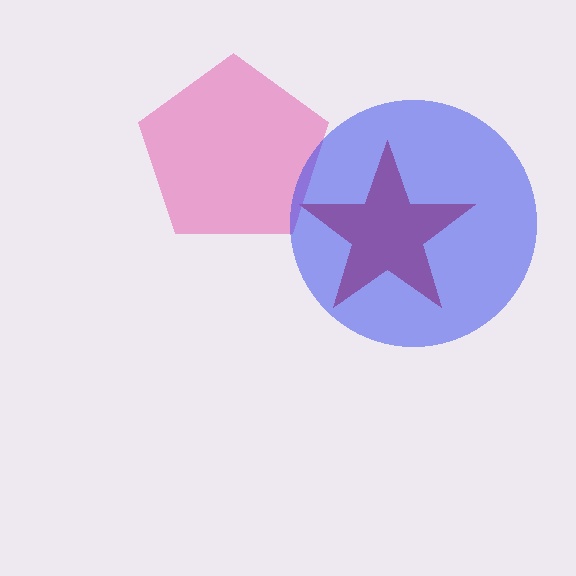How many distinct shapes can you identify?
There are 3 distinct shapes: a red star, a pink pentagon, a blue circle.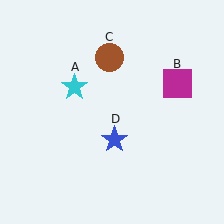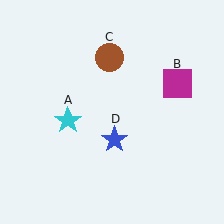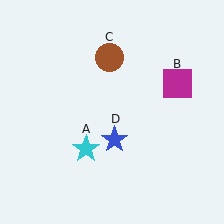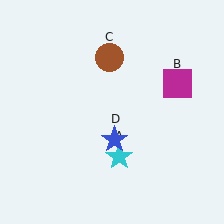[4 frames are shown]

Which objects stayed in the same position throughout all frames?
Magenta square (object B) and brown circle (object C) and blue star (object D) remained stationary.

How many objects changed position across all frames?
1 object changed position: cyan star (object A).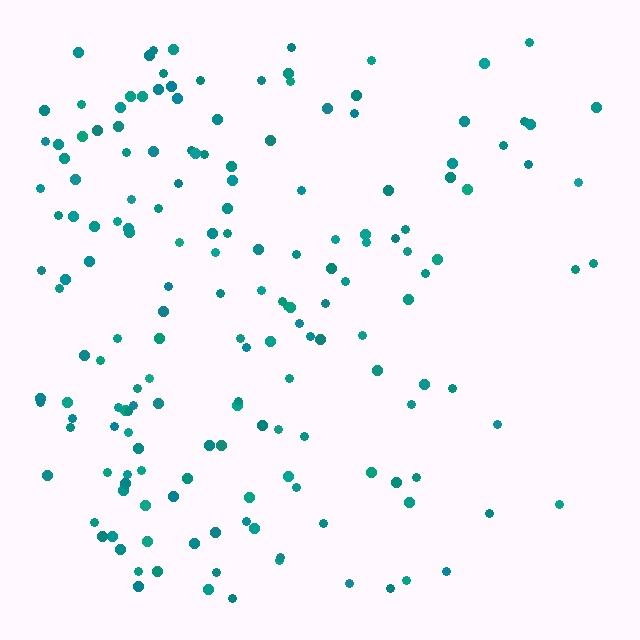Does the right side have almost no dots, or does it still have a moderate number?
Still a moderate number, just noticeably fewer than the left.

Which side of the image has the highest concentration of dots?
The left.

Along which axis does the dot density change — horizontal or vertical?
Horizontal.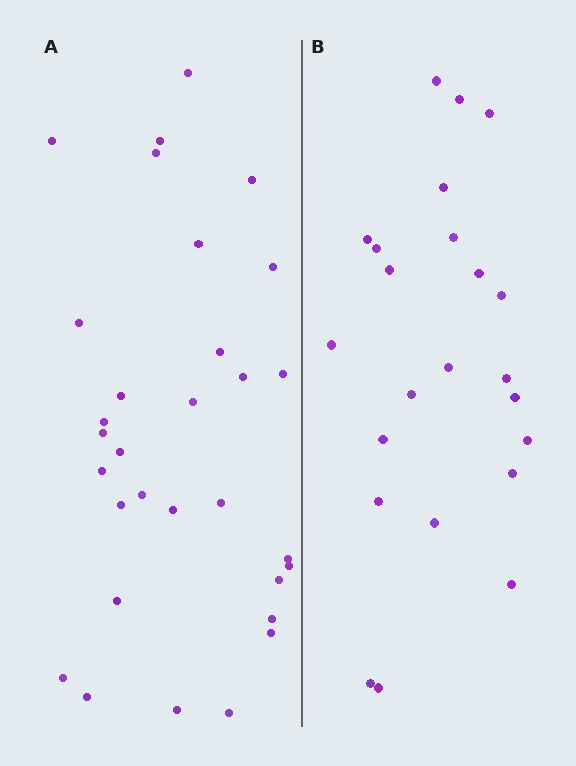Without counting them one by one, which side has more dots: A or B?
Region A (the left region) has more dots.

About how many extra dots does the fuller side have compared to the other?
Region A has roughly 8 or so more dots than region B.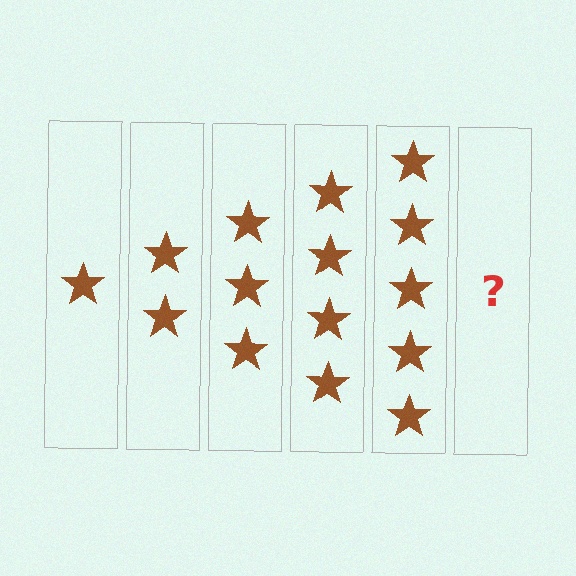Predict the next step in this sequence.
The next step is 6 stars.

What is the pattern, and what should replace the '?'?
The pattern is that each step adds one more star. The '?' should be 6 stars.